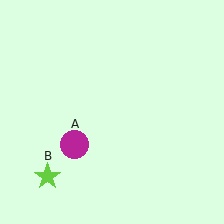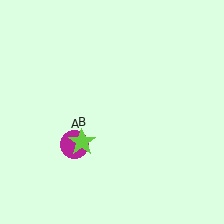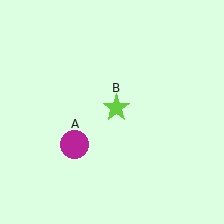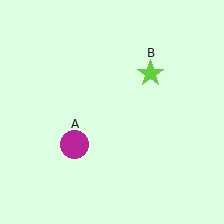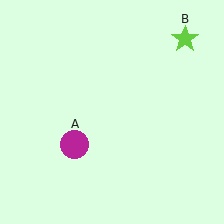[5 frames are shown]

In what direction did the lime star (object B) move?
The lime star (object B) moved up and to the right.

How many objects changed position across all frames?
1 object changed position: lime star (object B).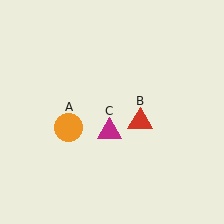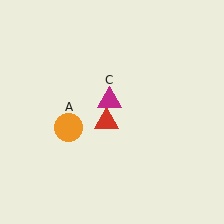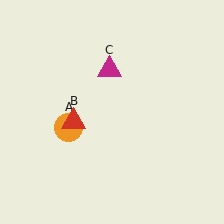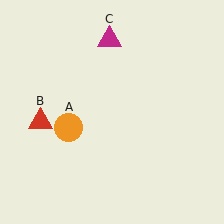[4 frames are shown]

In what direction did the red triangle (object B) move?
The red triangle (object B) moved left.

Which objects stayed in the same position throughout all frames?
Orange circle (object A) remained stationary.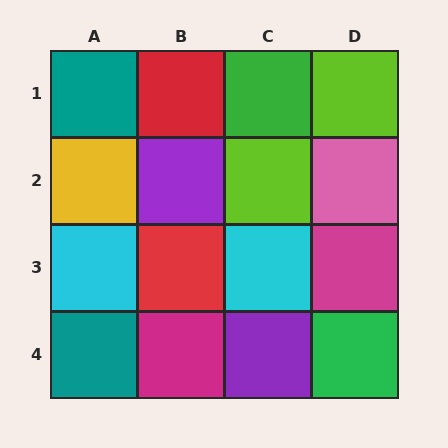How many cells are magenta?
2 cells are magenta.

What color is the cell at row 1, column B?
Red.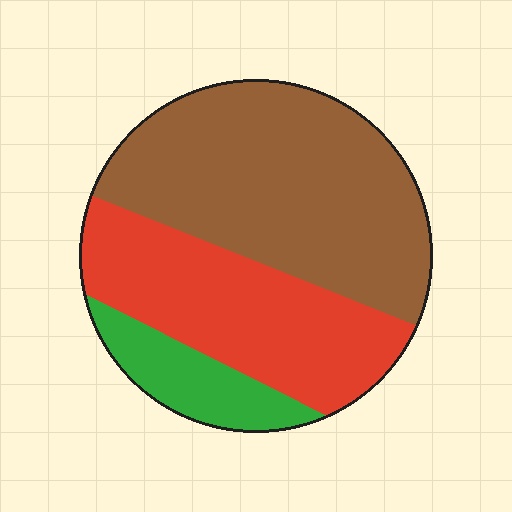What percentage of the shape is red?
Red covers 35% of the shape.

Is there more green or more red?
Red.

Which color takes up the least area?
Green, at roughly 15%.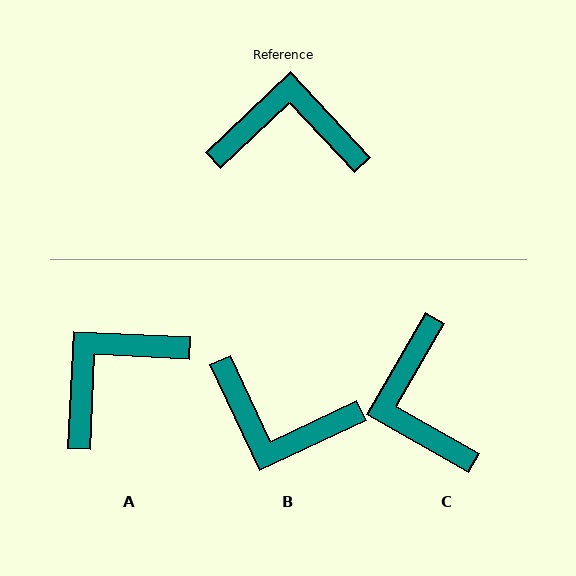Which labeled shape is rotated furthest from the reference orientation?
B, about 162 degrees away.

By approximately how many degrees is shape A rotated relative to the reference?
Approximately 44 degrees counter-clockwise.